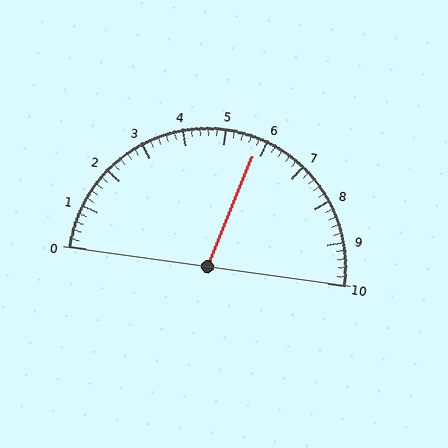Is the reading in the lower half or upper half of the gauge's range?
The reading is in the upper half of the range (0 to 10).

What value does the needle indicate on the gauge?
The needle indicates approximately 5.8.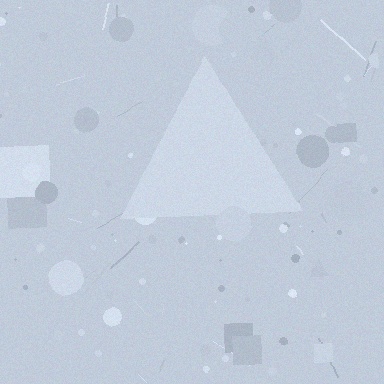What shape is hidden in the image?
A triangle is hidden in the image.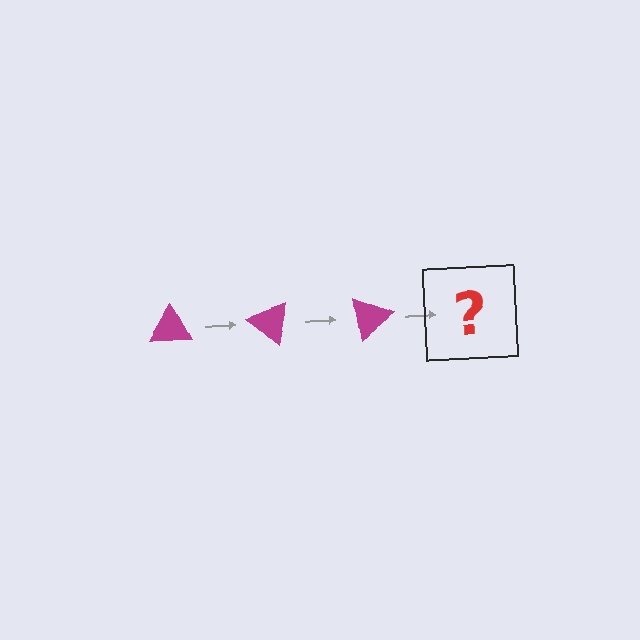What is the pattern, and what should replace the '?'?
The pattern is that the triangle rotates 40 degrees each step. The '?' should be a magenta triangle rotated 120 degrees.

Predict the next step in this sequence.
The next step is a magenta triangle rotated 120 degrees.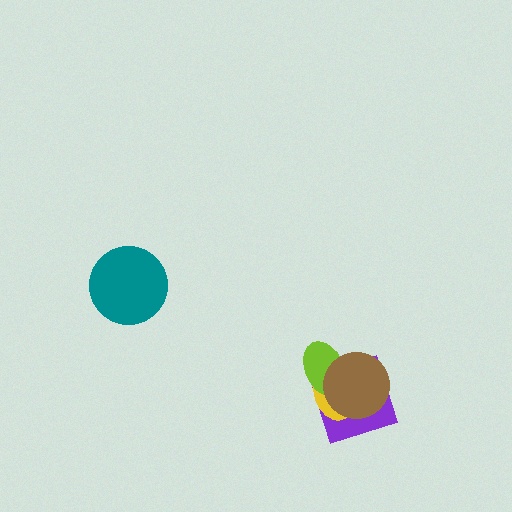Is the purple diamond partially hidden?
Yes, it is partially covered by another shape.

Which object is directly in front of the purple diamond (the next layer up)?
The yellow ellipse is directly in front of the purple diamond.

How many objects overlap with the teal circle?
0 objects overlap with the teal circle.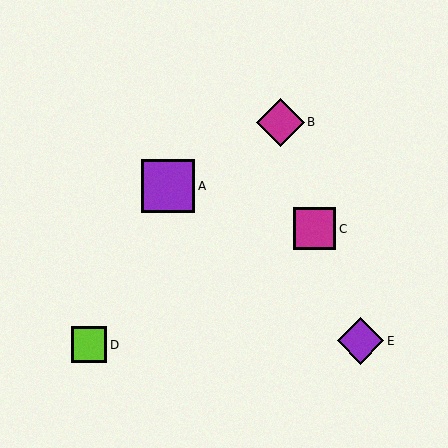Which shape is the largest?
The purple square (labeled A) is the largest.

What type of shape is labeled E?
Shape E is a purple diamond.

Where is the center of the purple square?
The center of the purple square is at (168, 186).